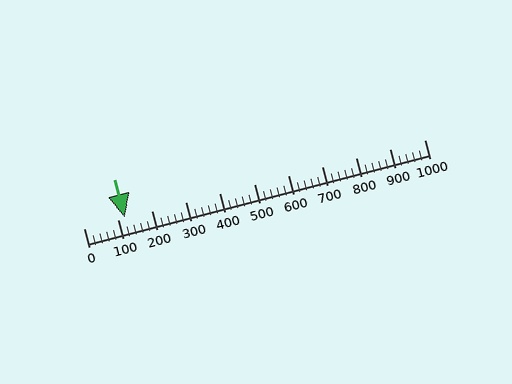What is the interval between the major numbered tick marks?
The major tick marks are spaced 100 units apart.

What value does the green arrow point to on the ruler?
The green arrow points to approximately 120.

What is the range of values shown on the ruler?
The ruler shows values from 0 to 1000.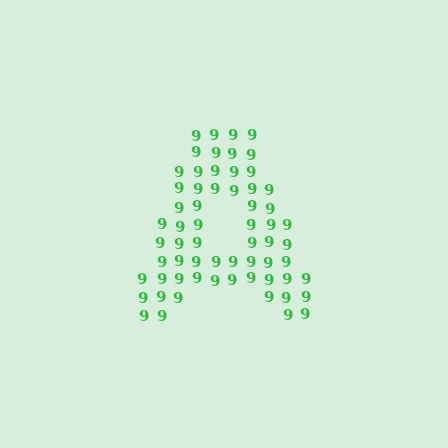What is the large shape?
The large shape is the letter A.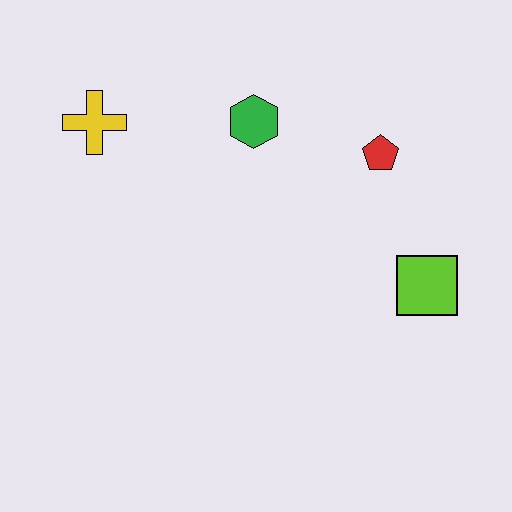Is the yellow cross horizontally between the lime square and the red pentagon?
No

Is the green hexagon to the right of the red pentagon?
No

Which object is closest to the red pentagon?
The green hexagon is closest to the red pentagon.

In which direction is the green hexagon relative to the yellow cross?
The green hexagon is to the right of the yellow cross.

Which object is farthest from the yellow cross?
The lime square is farthest from the yellow cross.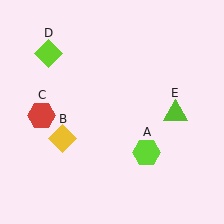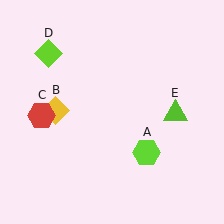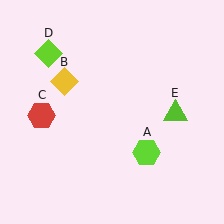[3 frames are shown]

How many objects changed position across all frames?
1 object changed position: yellow diamond (object B).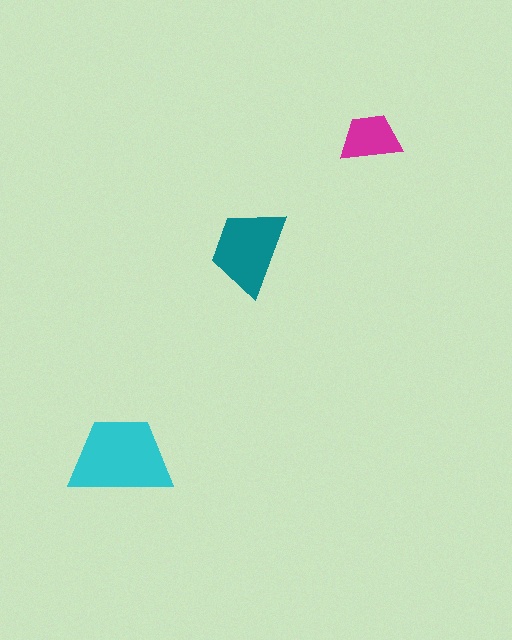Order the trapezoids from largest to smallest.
the cyan one, the teal one, the magenta one.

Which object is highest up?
The magenta trapezoid is topmost.